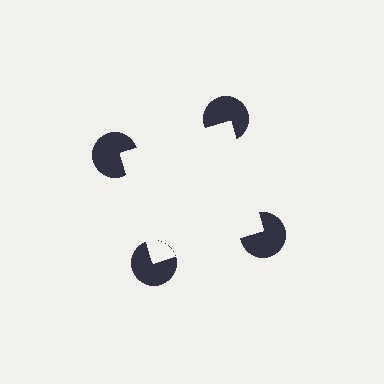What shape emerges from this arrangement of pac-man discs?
An illusory square — its edges are inferred from the aligned wedge cuts in the pac-man discs, not physically drawn.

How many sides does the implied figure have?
4 sides.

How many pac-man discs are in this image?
There are 4 — one at each vertex of the illusory square.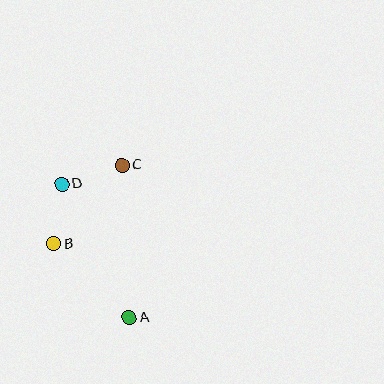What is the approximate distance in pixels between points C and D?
The distance between C and D is approximately 63 pixels.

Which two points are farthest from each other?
Points A and C are farthest from each other.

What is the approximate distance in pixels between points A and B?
The distance between A and B is approximately 105 pixels.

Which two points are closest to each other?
Points B and D are closest to each other.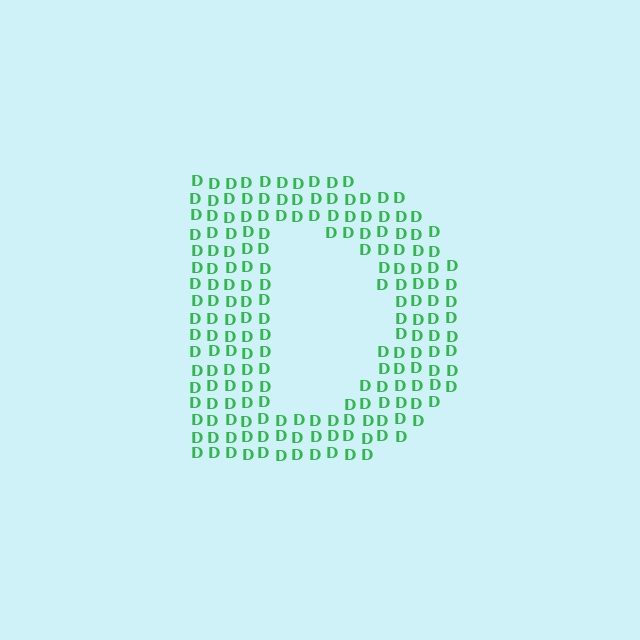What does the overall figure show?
The overall figure shows the letter D.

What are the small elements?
The small elements are letter D's.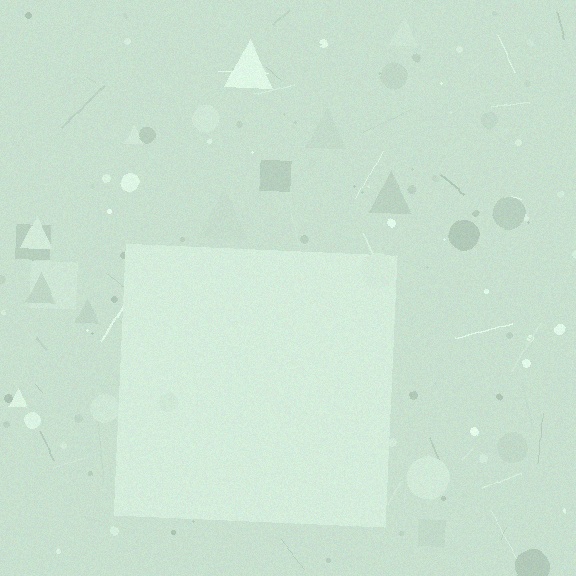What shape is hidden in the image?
A square is hidden in the image.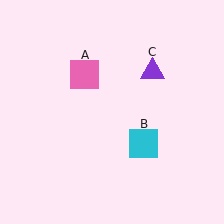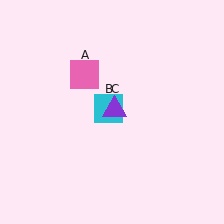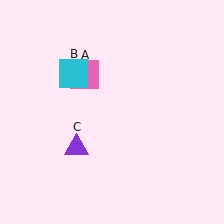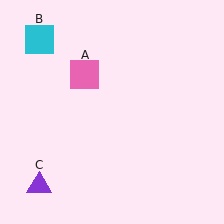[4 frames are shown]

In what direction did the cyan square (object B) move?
The cyan square (object B) moved up and to the left.